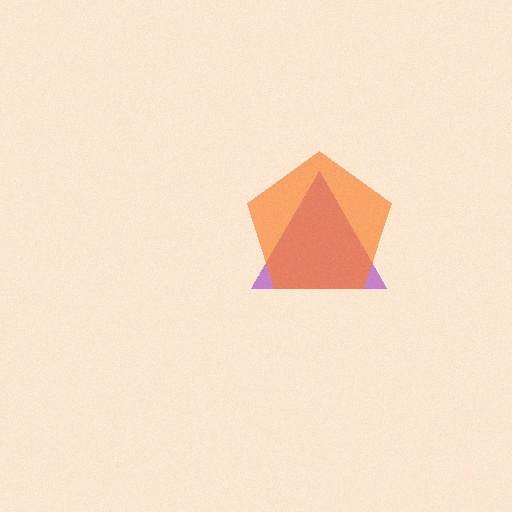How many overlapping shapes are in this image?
There are 2 overlapping shapes in the image.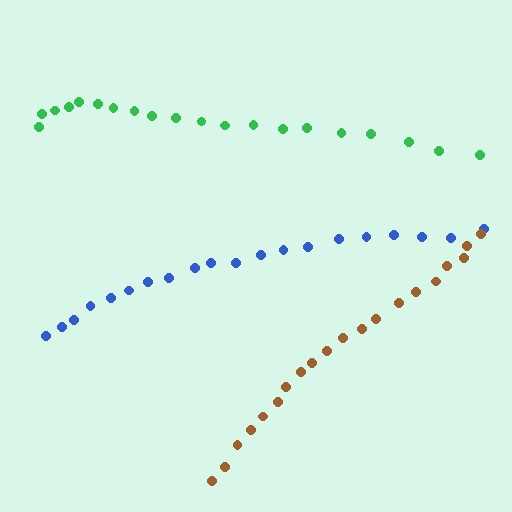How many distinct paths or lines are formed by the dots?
There are 3 distinct paths.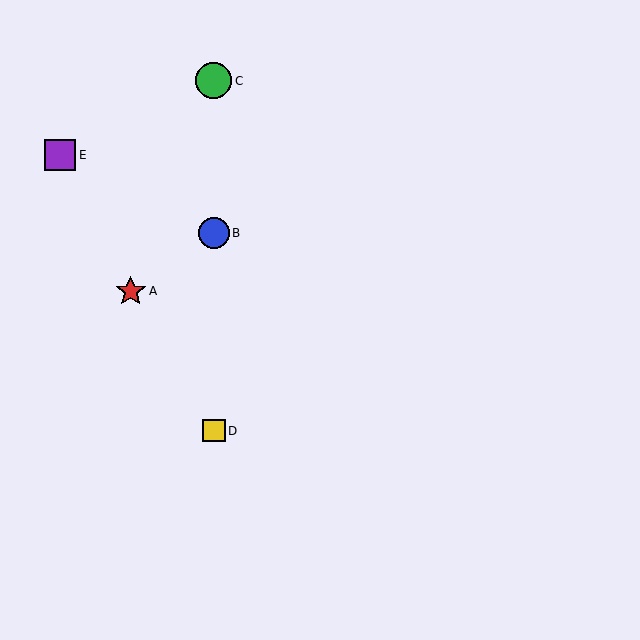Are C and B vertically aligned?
Yes, both are at x≈214.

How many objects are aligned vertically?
3 objects (B, C, D) are aligned vertically.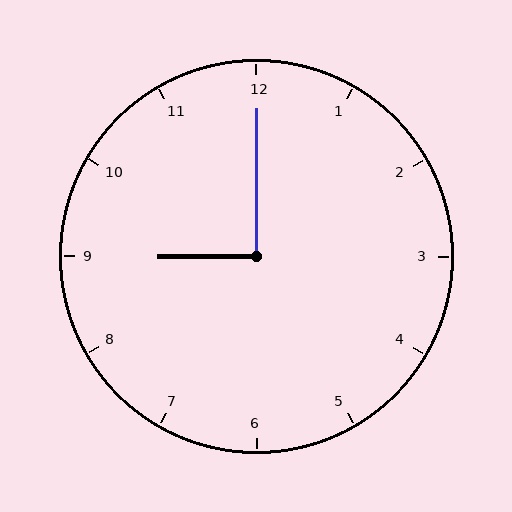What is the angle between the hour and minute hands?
Approximately 90 degrees.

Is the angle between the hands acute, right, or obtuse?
It is right.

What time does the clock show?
9:00.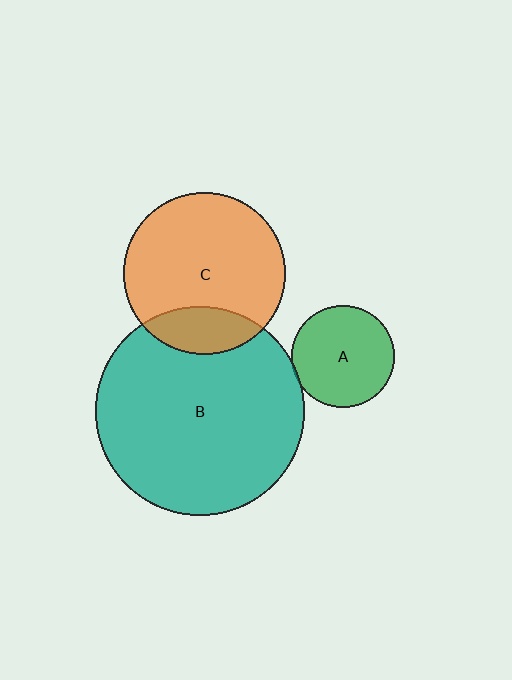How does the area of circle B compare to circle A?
Approximately 4.1 times.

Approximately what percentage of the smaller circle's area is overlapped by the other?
Approximately 5%.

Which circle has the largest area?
Circle B (teal).